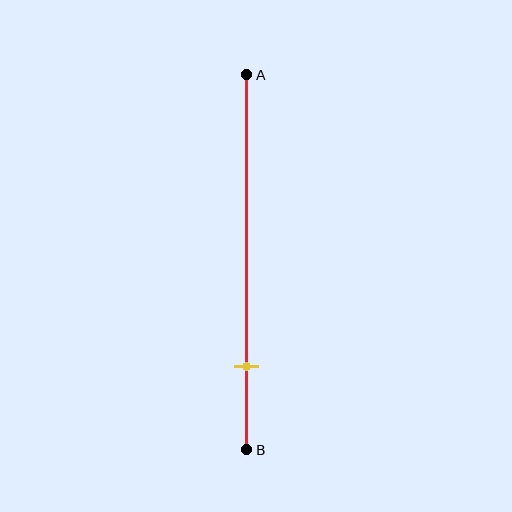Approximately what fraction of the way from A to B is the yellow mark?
The yellow mark is approximately 80% of the way from A to B.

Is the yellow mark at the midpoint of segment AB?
No, the mark is at about 80% from A, not at the 50% midpoint.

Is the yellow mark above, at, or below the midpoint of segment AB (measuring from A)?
The yellow mark is below the midpoint of segment AB.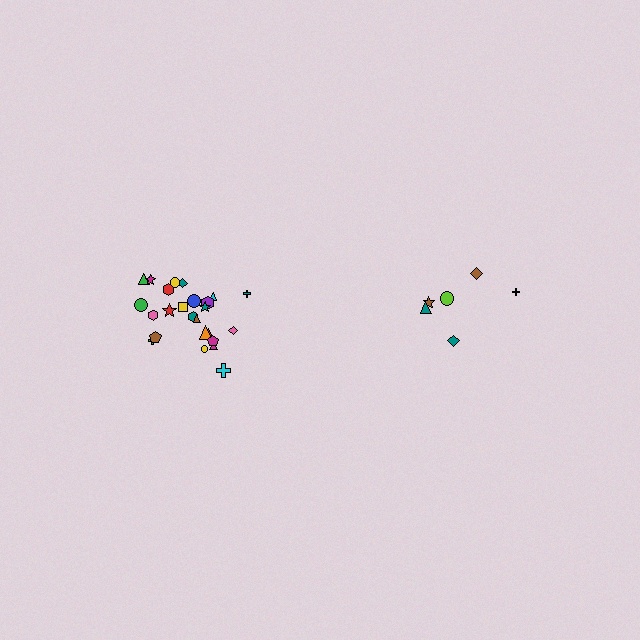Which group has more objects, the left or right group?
The left group.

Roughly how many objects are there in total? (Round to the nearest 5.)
Roughly 30 objects in total.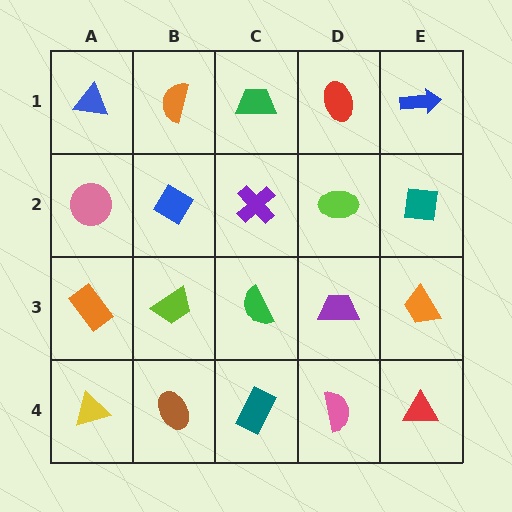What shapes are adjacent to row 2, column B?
An orange semicircle (row 1, column B), a lime trapezoid (row 3, column B), a pink circle (row 2, column A), a purple cross (row 2, column C).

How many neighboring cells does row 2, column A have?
3.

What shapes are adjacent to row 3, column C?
A purple cross (row 2, column C), a teal rectangle (row 4, column C), a lime trapezoid (row 3, column B), a purple trapezoid (row 3, column D).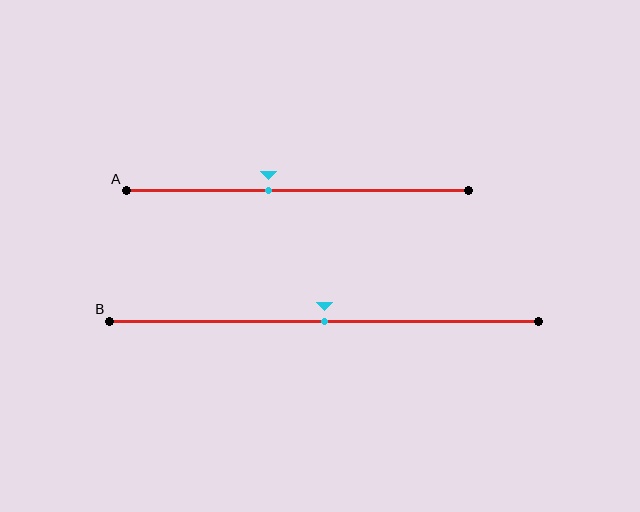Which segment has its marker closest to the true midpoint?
Segment B has its marker closest to the true midpoint.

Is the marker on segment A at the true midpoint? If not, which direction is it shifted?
No, the marker on segment A is shifted to the left by about 9% of the segment length.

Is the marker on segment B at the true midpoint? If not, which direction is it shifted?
Yes, the marker on segment B is at the true midpoint.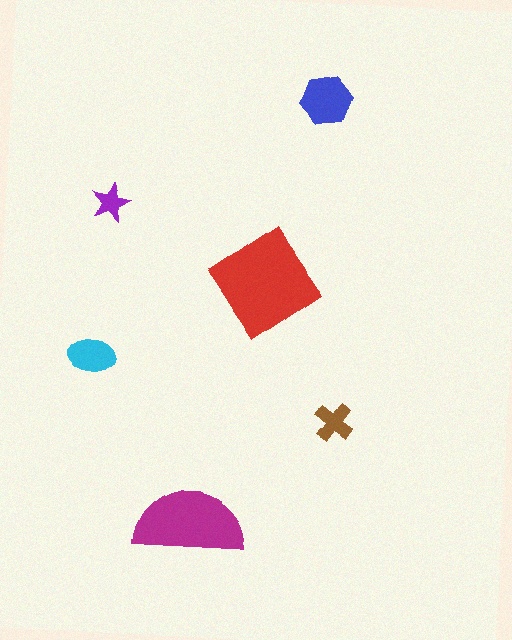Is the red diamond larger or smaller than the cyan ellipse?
Larger.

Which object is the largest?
The red diamond.